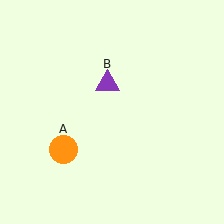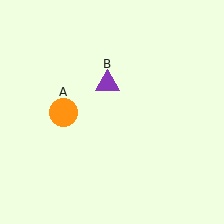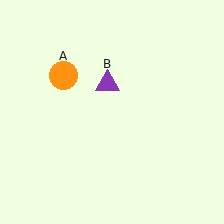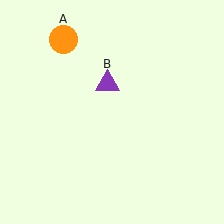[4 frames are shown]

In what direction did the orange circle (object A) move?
The orange circle (object A) moved up.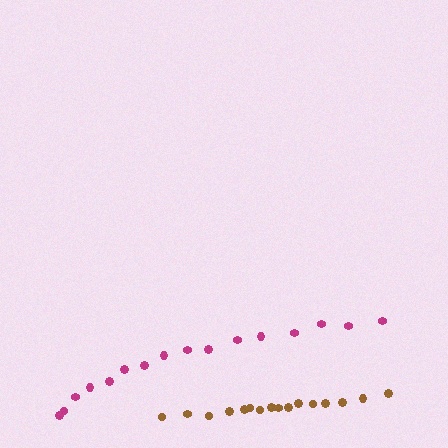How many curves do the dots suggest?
There are 2 distinct paths.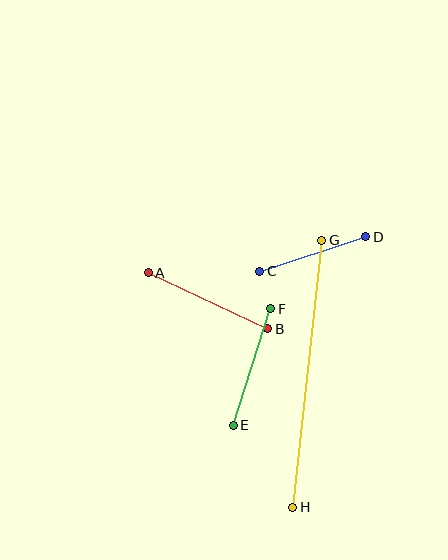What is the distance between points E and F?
The distance is approximately 122 pixels.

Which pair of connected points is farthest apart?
Points G and H are farthest apart.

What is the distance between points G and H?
The distance is approximately 269 pixels.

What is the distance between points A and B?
The distance is approximately 132 pixels.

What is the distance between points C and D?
The distance is approximately 111 pixels.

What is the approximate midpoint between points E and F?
The midpoint is at approximately (252, 367) pixels.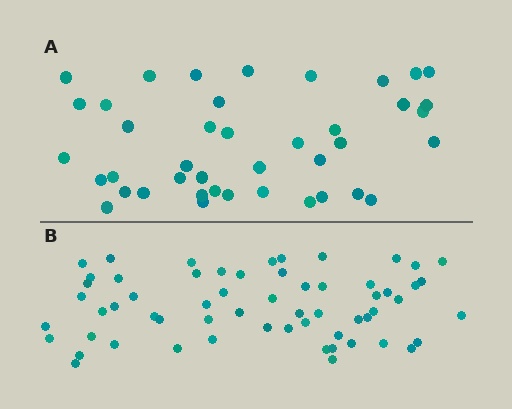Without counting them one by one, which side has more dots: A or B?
Region B (the bottom region) has more dots.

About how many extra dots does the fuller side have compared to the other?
Region B has approximately 20 more dots than region A.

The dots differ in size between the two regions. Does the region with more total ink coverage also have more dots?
No. Region A has more total ink coverage because its dots are larger, but region B actually contains more individual dots. Total area can be misleading — the number of items is what matters here.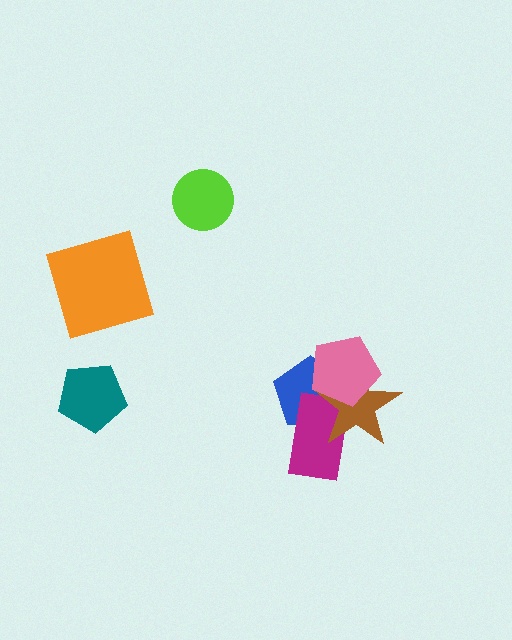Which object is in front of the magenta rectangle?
The brown star is in front of the magenta rectangle.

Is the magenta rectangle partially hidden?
Yes, it is partially covered by another shape.